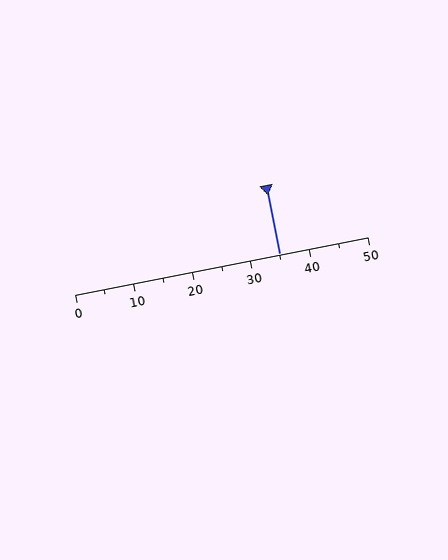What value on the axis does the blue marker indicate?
The marker indicates approximately 35.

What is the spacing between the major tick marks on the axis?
The major ticks are spaced 10 apart.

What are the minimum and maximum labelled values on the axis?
The axis runs from 0 to 50.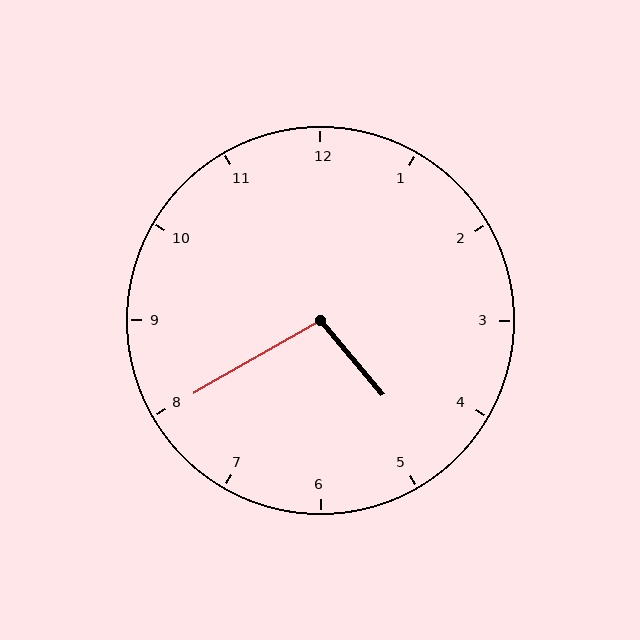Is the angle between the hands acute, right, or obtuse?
It is obtuse.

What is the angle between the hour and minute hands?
Approximately 100 degrees.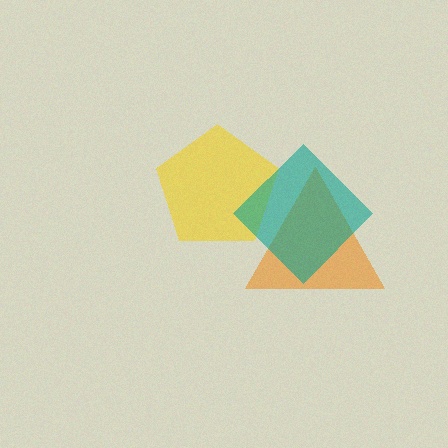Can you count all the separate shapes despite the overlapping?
Yes, there are 3 separate shapes.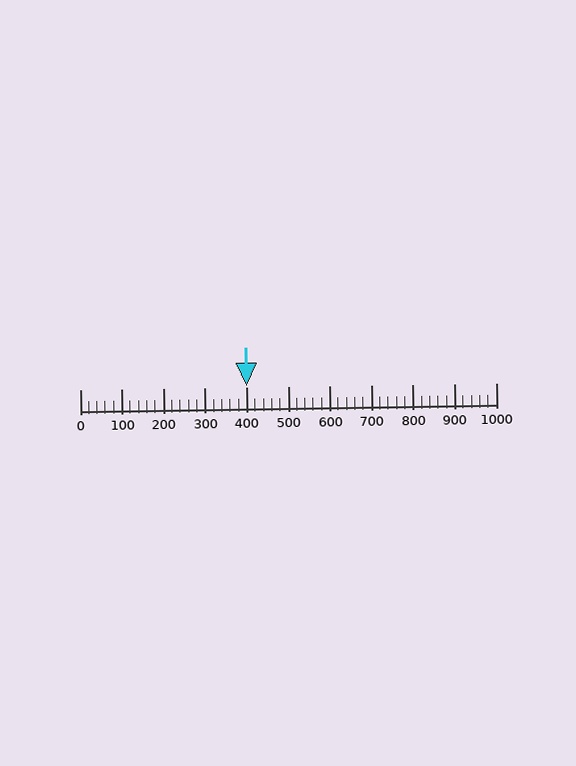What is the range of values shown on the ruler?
The ruler shows values from 0 to 1000.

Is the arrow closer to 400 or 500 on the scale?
The arrow is closer to 400.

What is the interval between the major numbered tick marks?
The major tick marks are spaced 100 units apart.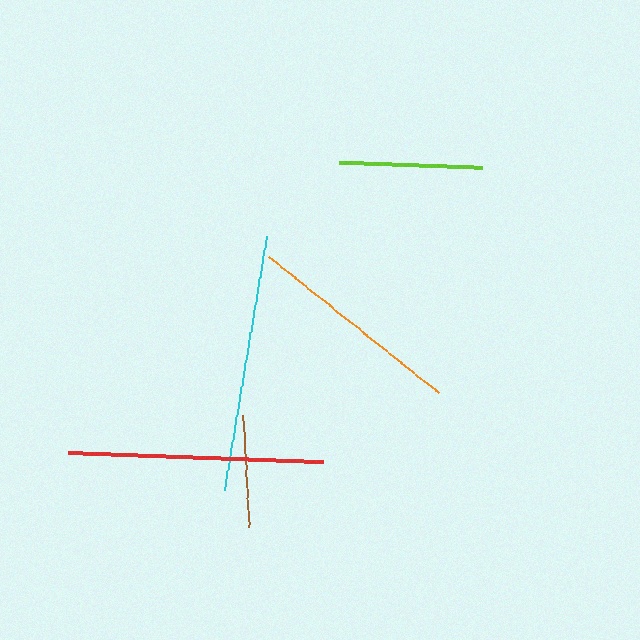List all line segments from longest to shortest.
From longest to shortest: cyan, red, orange, lime, brown.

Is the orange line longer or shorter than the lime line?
The orange line is longer than the lime line.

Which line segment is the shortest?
The brown line is the shortest at approximately 112 pixels.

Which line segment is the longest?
The cyan line is the longest at approximately 256 pixels.